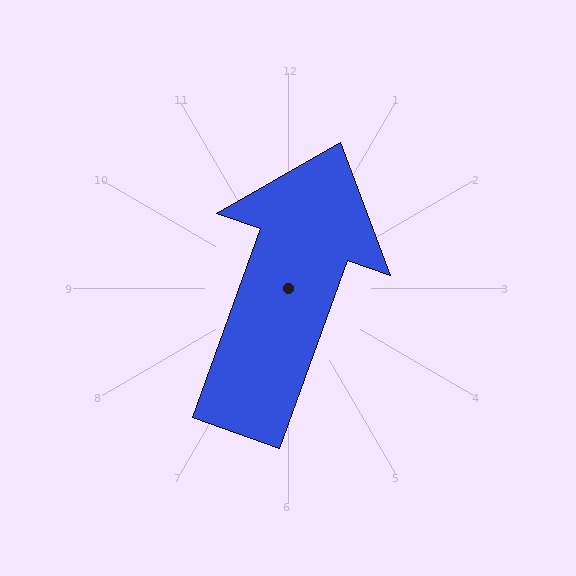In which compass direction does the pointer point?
North.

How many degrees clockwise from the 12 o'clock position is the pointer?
Approximately 20 degrees.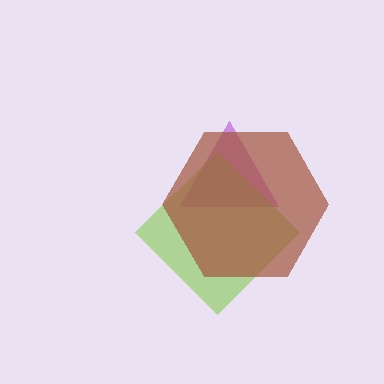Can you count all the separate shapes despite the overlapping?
Yes, there are 3 separate shapes.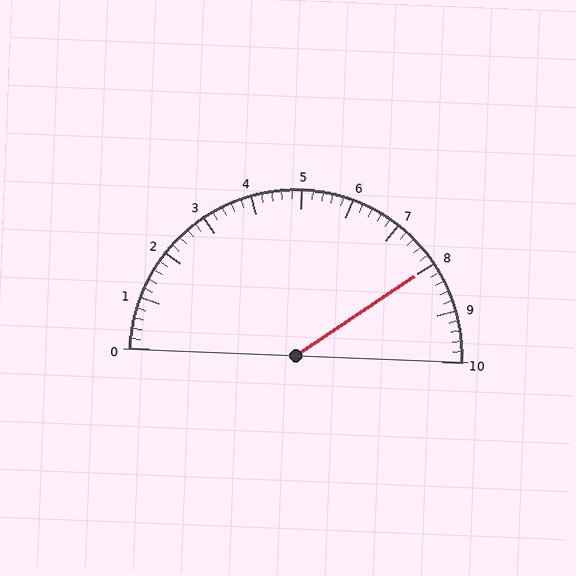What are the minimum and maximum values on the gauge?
The gauge ranges from 0 to 10.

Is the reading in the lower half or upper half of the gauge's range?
The reading is in the upper half of the range (0 to 10).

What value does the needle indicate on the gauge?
The needle indicates approximately 8.0.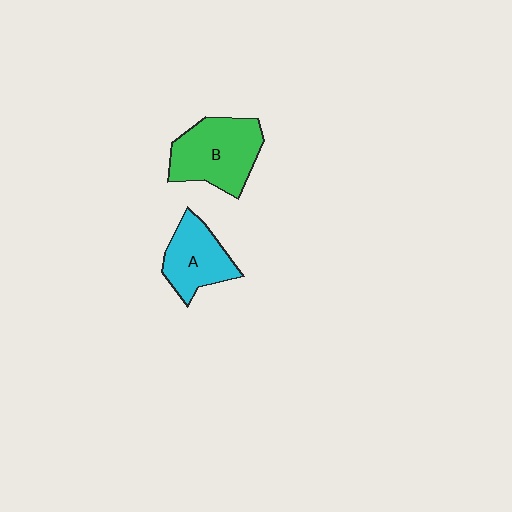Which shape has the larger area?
Shape B (green).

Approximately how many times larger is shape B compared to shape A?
Approximately 1.3 times.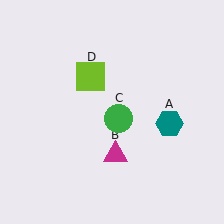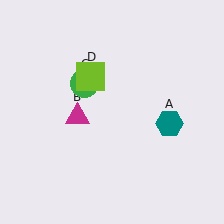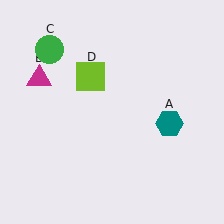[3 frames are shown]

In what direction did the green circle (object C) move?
The green circle (object C) moved up and to the left.